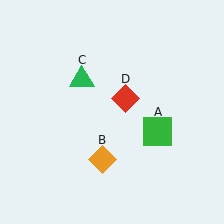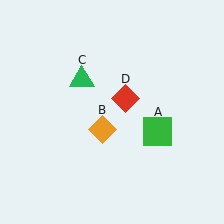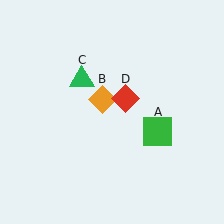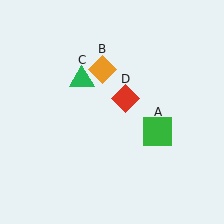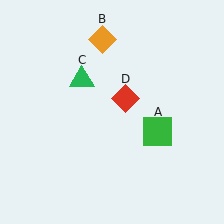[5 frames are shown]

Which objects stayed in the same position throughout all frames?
Green square (object A) and green triangle (object C) and red diamond (object D) remained stationary.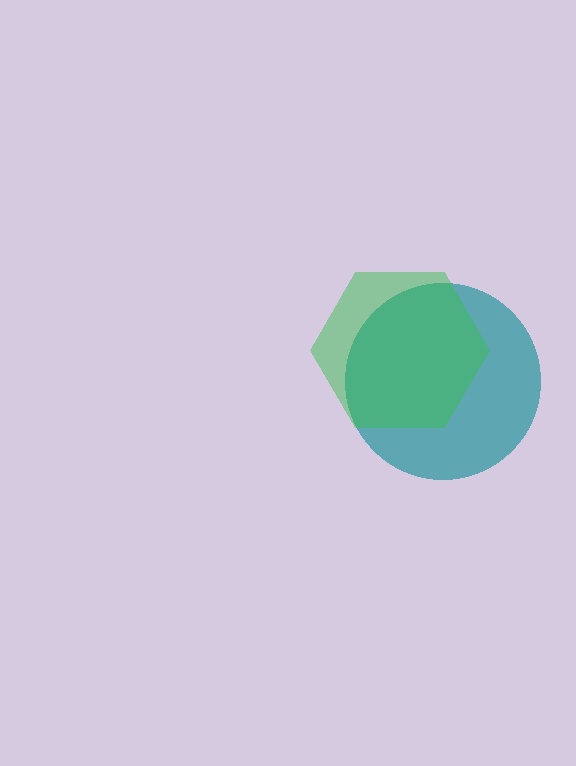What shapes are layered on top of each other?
The layered shapes are: a teal circle, a green hexagon.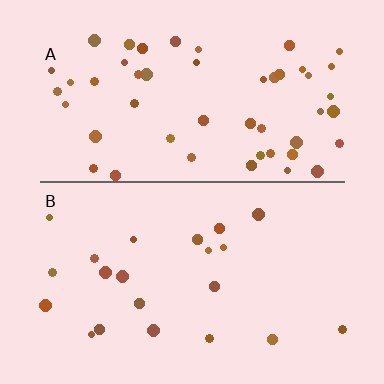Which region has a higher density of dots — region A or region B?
A (the top).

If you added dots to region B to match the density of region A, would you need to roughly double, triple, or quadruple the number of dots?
Approximately double.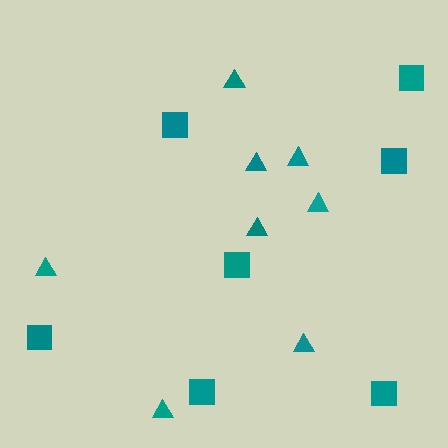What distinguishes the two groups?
There are 2 groups: one group of triangles (8) and one group of squares (7).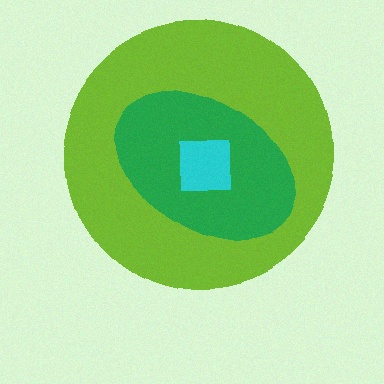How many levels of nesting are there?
3.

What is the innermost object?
The cyan square.